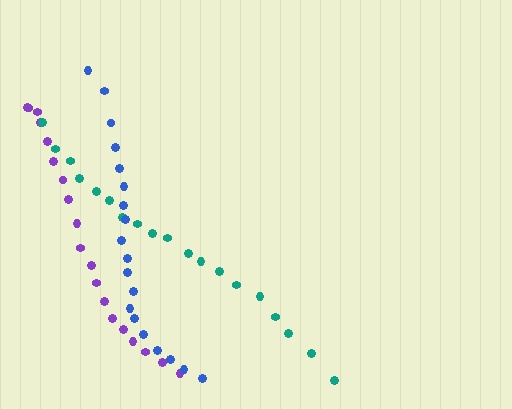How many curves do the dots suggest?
There are 3 distinct paths.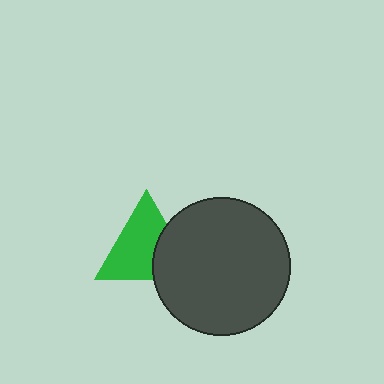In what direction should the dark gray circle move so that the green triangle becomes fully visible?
The dark gray circle should move right. That is the shortest direction to clear the overlap and leave the green triangle fully visible.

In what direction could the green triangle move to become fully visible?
The green triangle could move left. That would shift it out from behind the dark gray circle entirely.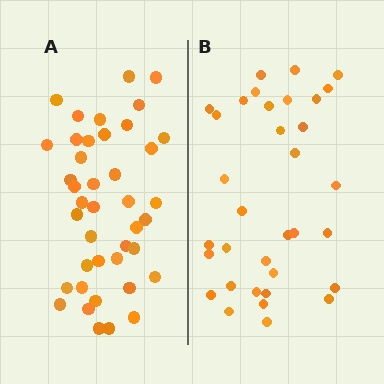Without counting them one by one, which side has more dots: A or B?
Region A (the left region) has more dots.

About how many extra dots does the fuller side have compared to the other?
Region A has roughly 8 or so more dots than region B.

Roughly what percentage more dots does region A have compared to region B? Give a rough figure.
About 20% more.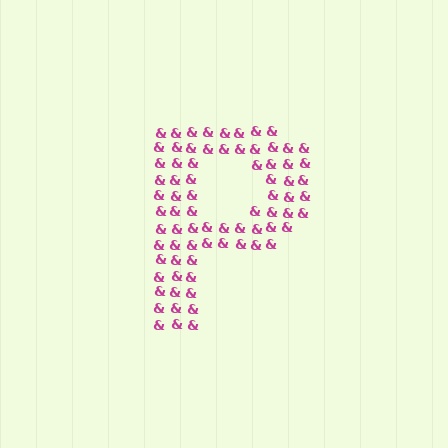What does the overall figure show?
The overall figure shows the letter P.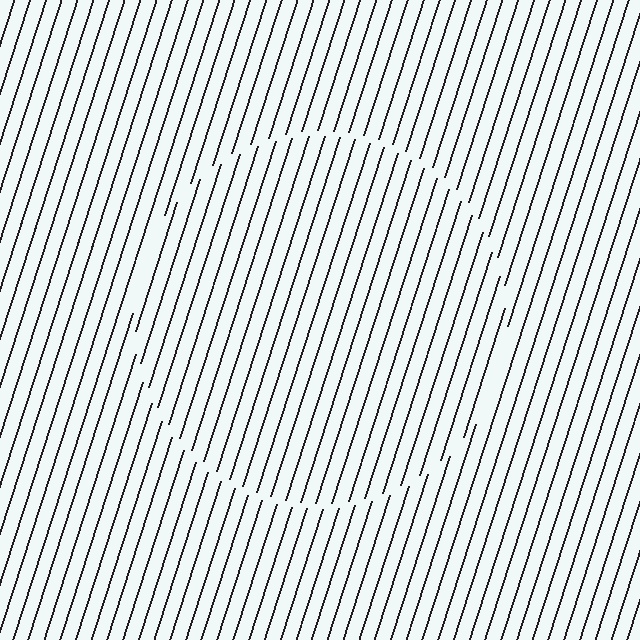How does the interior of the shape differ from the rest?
The interior of the shape contains the same grating, shifted by half a period — the contour is defined by the phase discontinuity where line-ends from the inner and outer gratings abut.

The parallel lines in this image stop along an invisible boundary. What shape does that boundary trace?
An illusory circle. The interior of the shape contains the same grating, shifted by half a period — the contour is defined by the phase discontinuity where line-ends from the inner and outer gratings abut.